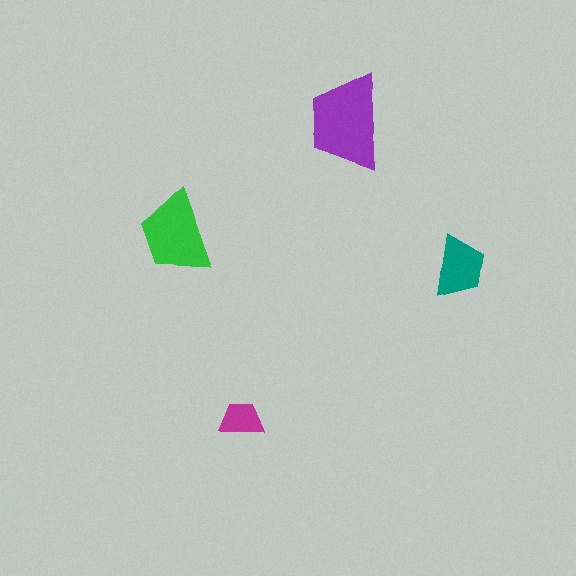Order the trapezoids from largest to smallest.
the purple one, the green one, the teal one, the magenta one.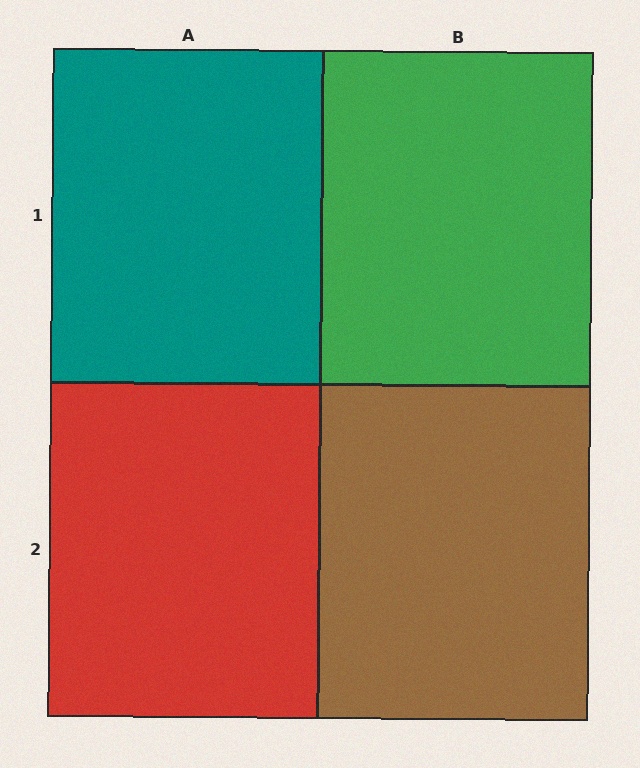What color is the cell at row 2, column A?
Red.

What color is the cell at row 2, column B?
Brown.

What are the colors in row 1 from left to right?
Teal, green.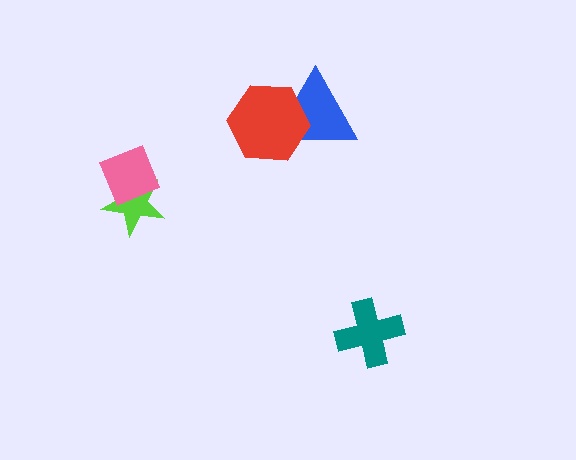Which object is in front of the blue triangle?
The red hexagon is in front of the blue triangle.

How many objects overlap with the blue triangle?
1 object overlaps with the blue triangle.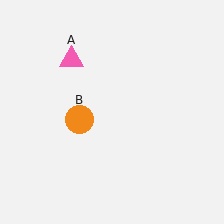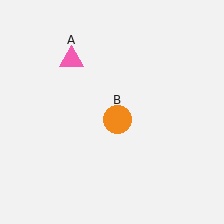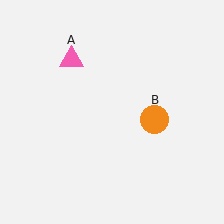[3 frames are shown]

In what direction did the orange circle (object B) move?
The orange circle (object B) moved right.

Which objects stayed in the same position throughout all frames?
Pink triangle (object A) remained stationary.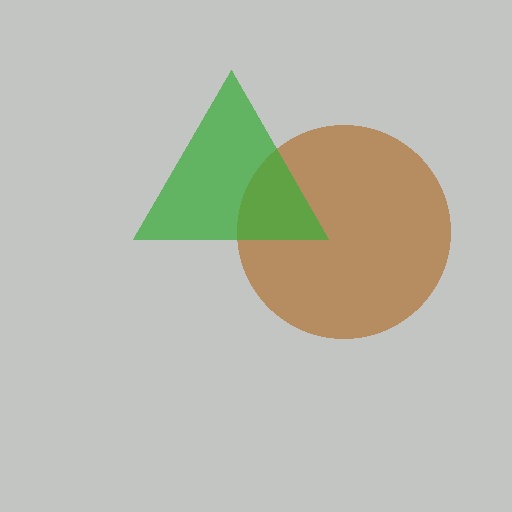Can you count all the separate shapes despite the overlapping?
Yes, there are 2 separate shapes.